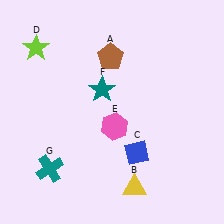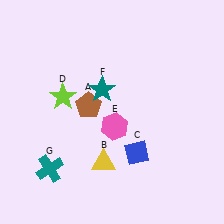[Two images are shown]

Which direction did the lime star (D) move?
The lime star (D) moved down.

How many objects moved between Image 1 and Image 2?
3 objects moved between the two images.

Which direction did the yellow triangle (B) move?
The yellow triangle (B) moved left.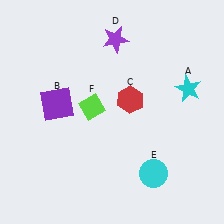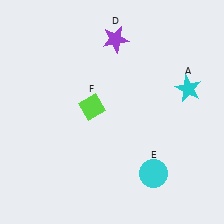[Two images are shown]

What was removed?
The purple square (B), the red hexagon (C) were removed in Image 2.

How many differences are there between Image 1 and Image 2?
There are 2 differences between the two images.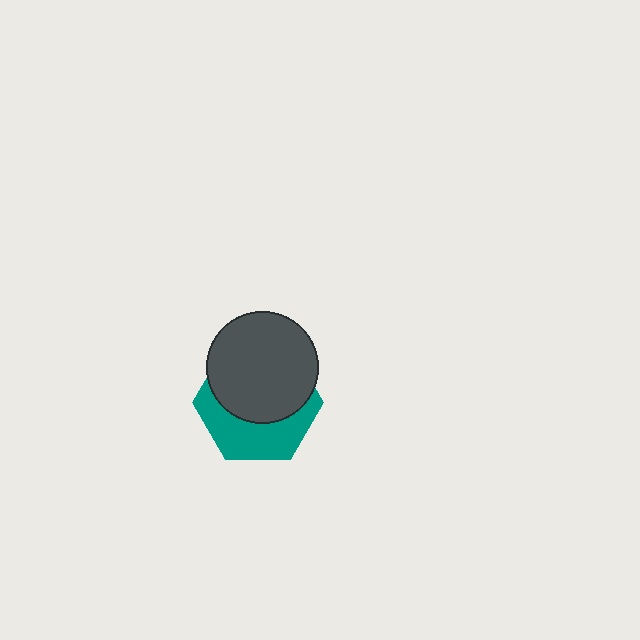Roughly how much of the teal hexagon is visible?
A small part of it is visible (roughly 42%).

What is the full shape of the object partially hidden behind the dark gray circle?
The partially hidden object is a teal hexagon.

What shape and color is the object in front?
The object in front is a dark gray circle.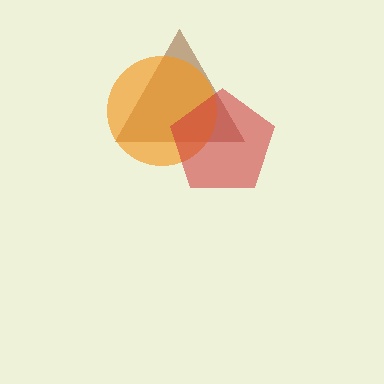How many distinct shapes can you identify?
There are 3 distinct shapes: a brown triangle, an orange circle, a red pentagon.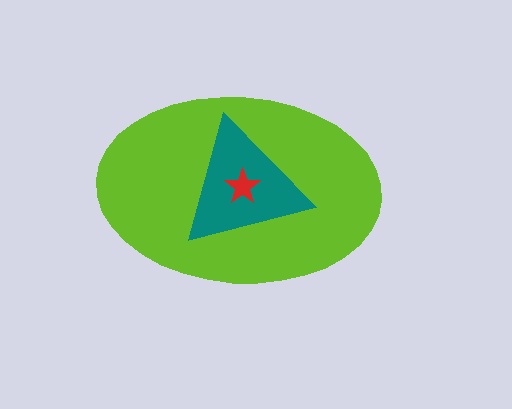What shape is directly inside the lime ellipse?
The teal triangle.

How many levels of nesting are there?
3.